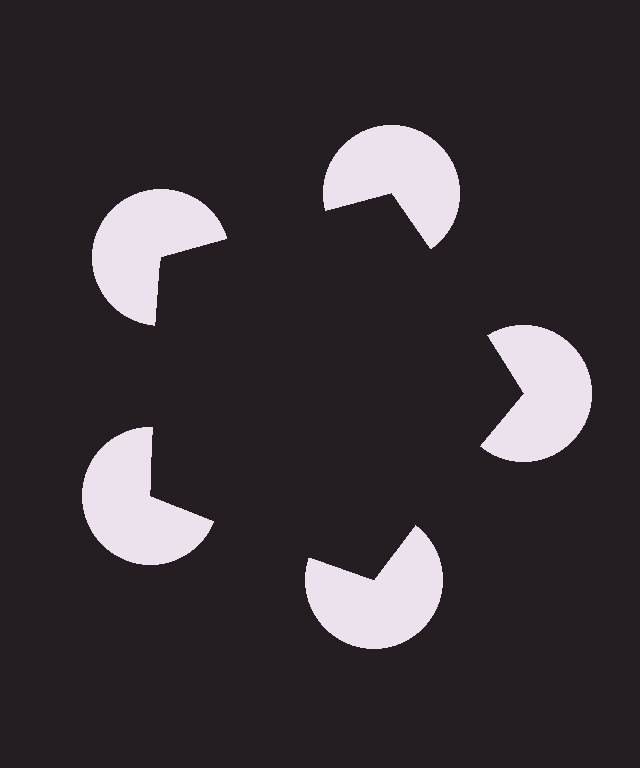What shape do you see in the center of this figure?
An illusory pentagon — its edges are inferred from the aligned wedge cuts in the pac-man discs, not physically drawn.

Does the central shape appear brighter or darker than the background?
It typically appears slightly darker than the background, even though no actual brightness change is drawn.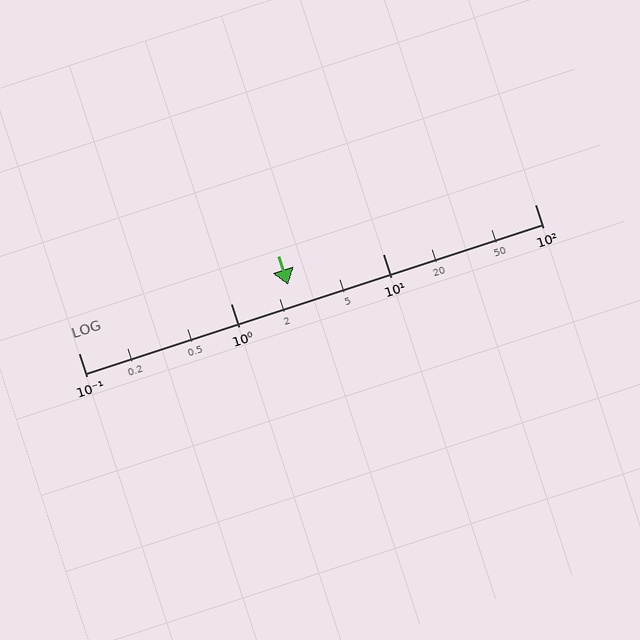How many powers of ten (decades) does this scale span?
The scale spans 3 decades, from 0.1 to 100.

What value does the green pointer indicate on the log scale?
The pointer indicates approximately 2.4.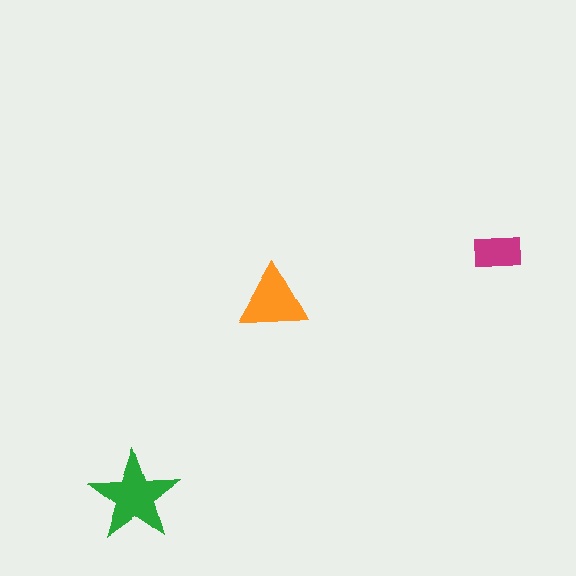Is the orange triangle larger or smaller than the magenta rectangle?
Larger.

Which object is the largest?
The green star.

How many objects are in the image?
There are 3 objects in the image.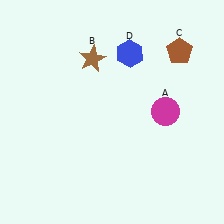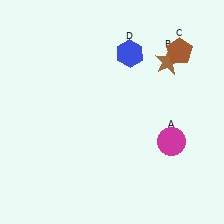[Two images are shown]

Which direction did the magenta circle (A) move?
The magenta circle (A) moved down.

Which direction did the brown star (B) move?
The brown star (B) moved right.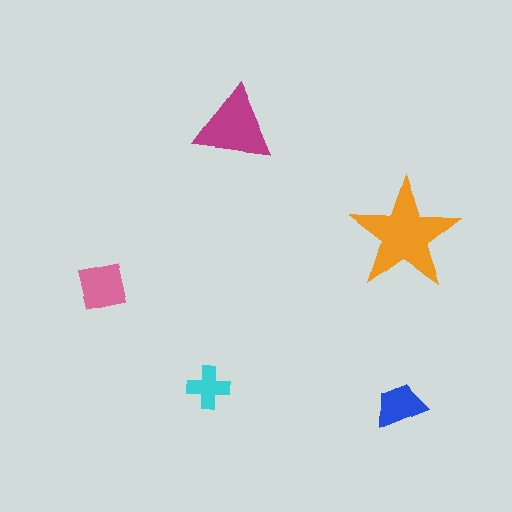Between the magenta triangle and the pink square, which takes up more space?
The magenta triangle.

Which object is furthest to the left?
The pink square is leftmost.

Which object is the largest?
The orange star.